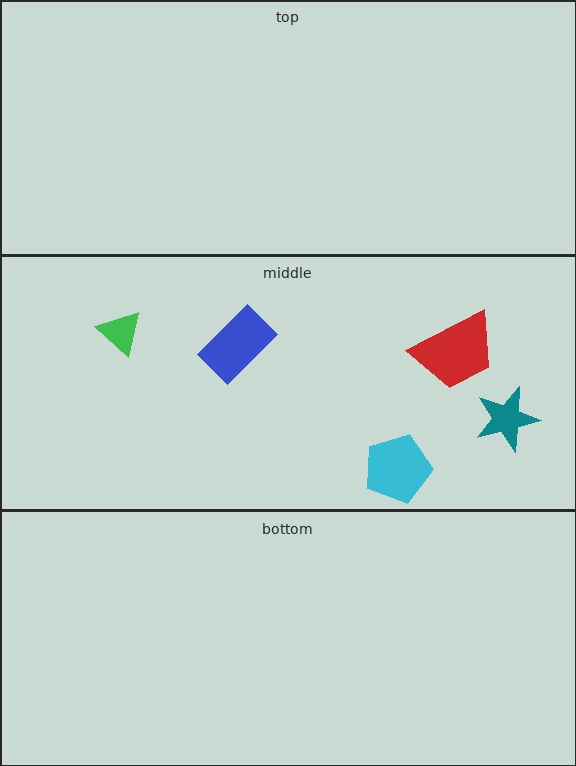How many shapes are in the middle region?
5.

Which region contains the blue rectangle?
The middle region.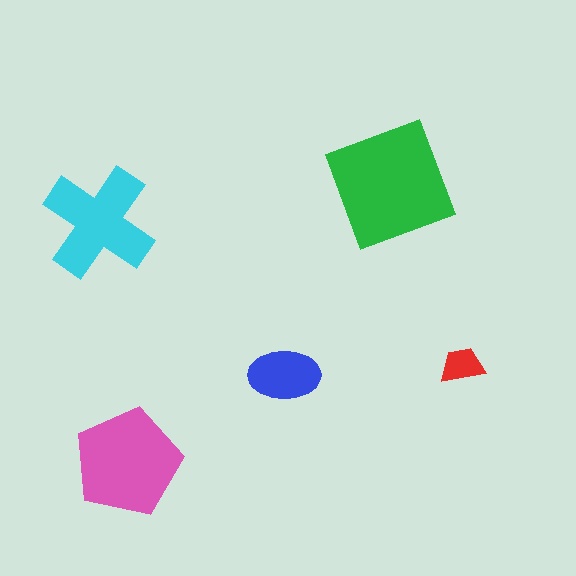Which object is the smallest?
The red trapezoid.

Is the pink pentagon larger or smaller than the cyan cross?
Larger.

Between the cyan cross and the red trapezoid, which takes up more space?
The cyan cross.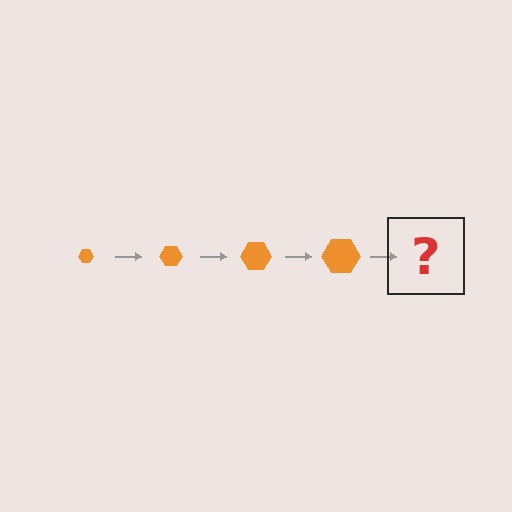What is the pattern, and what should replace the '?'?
The pattern is that the hexagon gets progressively larger each step. The '?' should be an orange hexagon, larger than the previous one.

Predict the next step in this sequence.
The next step is an orange hexagon, larger than the previous one.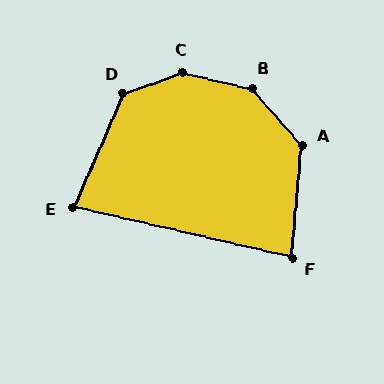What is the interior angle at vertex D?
Approximately 134 degrees (obtuse).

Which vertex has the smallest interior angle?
E, at approximately 79 degrees.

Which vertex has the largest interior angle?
C, at approximately 147 degrees.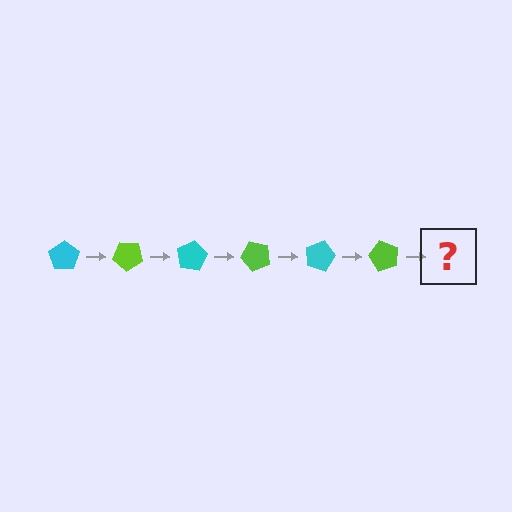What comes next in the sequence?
The next element should be a cyan pentagon, rotated 240 degrees from the start.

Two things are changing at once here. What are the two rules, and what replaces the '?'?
The two rules are that it rotates 40 degrees each step and the color cycles through cyan and lime. The '?' should be a cyan pentagon, rotated 240 degrees from the start.